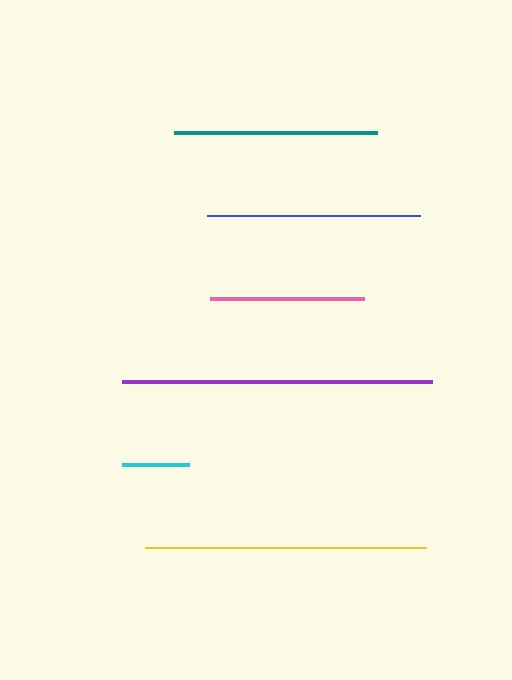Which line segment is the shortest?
The cyan line is the shortest at approximately 67 pixels.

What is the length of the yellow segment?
The yellow segment is approximately 281 pixels long.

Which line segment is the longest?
The purple line is the longest at approximately 310 pixels.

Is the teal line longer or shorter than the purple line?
The purple line is longer than the teal line.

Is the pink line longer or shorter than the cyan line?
The pink line is longer than the cyan line.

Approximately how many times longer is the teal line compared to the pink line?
The teal line is approximately 1.3 times the length of the pink line.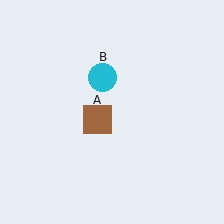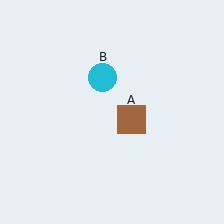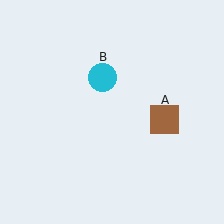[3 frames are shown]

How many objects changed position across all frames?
1 object changed position: brown square (object A).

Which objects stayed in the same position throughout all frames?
Cyan circle (object B) remained stationary.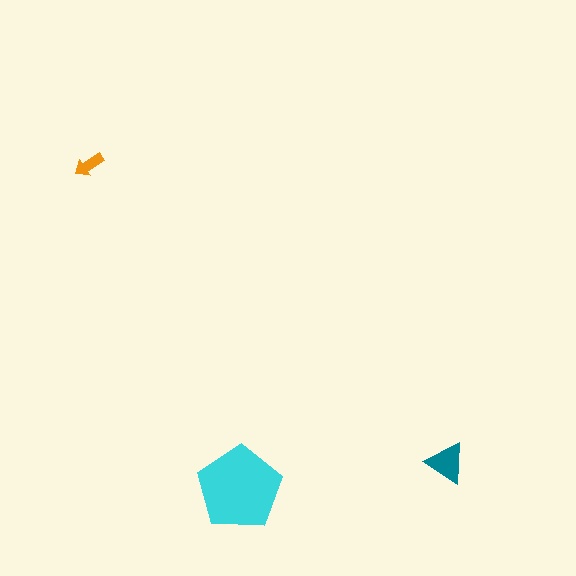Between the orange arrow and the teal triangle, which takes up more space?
The teal triangle.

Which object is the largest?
The cyan pentagon.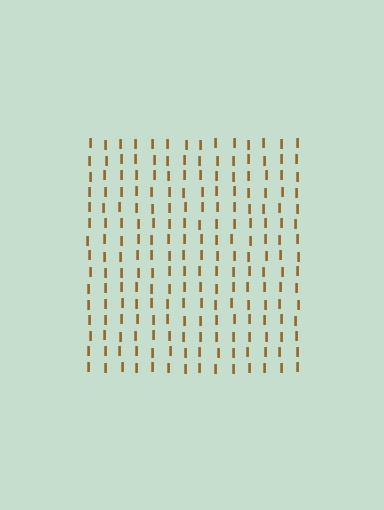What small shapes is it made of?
It is made of small letter I's.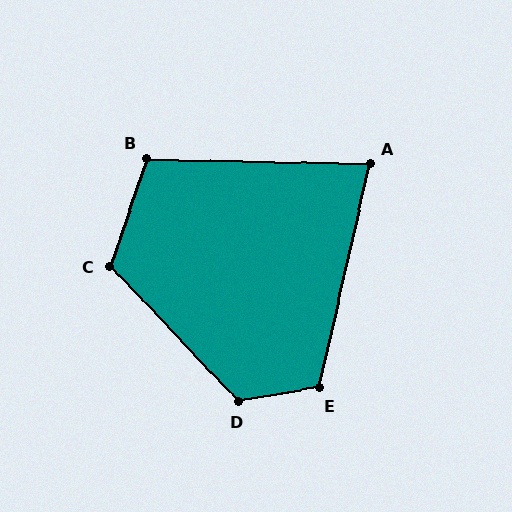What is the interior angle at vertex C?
Approximately 118 degrees (obtuse).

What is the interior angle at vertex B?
Approximately 107 degrees (obtuse).